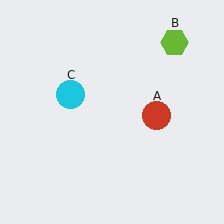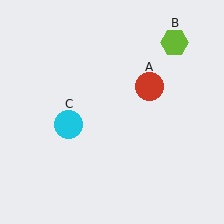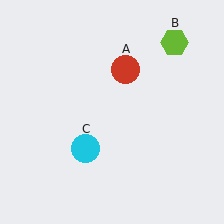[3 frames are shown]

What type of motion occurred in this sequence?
The red circle (object A), cyan circle (object C) rotated counterclockwise around the center of the scene.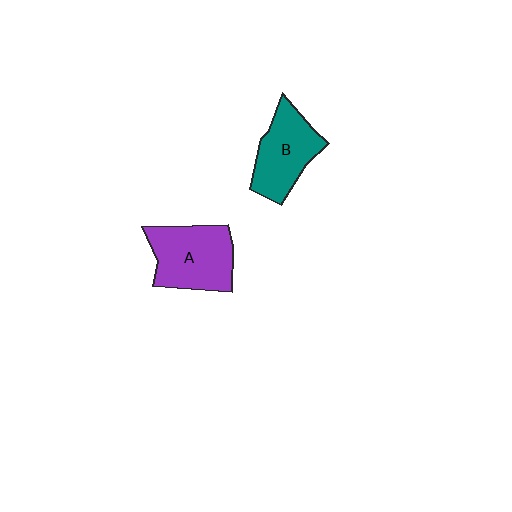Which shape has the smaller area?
Shape B (teal).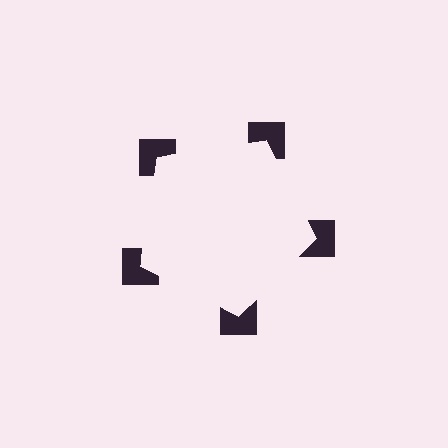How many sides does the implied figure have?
5 sides.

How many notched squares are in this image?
There are 5 — one at each vertex of the illusory pentagon.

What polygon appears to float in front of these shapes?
An illusory pentagon — its edges are inferred from the aligned wedge cuts in the notched squares, not physically drawn.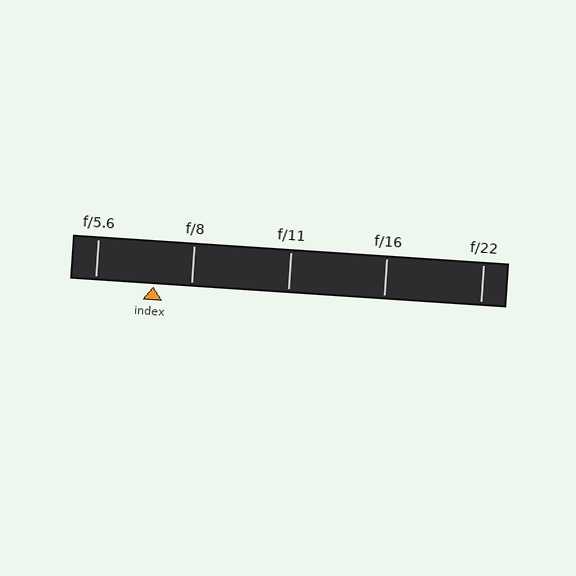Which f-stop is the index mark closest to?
The index mark is closest to f/8.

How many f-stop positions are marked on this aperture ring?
There are 5 f-stop positions marked.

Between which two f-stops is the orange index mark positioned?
The index mark is between f/5.6 and f/8.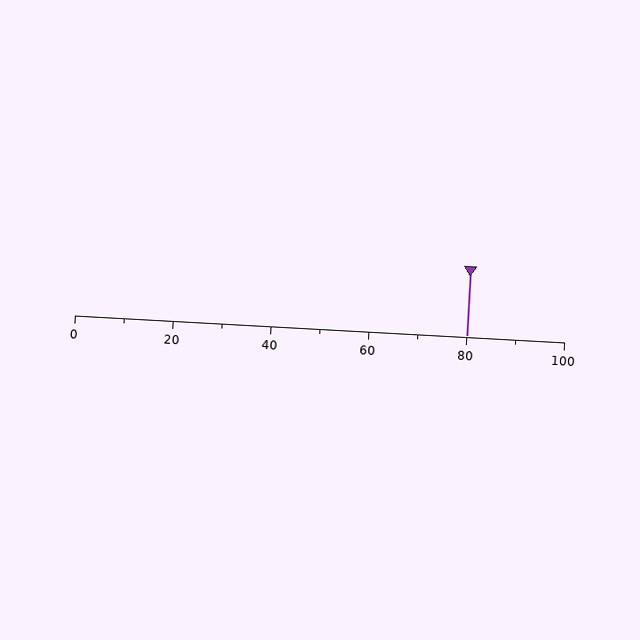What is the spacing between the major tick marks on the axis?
The major ticks are spaced 20 apart.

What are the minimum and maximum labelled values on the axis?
The axis runs from 0 to 100.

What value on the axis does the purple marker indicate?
The marker indicates approximately 80.